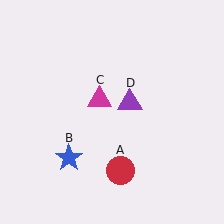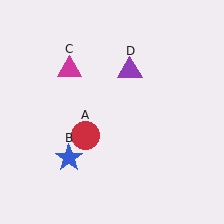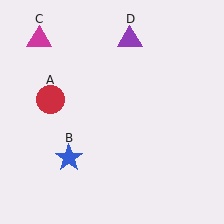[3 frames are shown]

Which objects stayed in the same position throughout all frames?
Blue star (object B) remained stationary.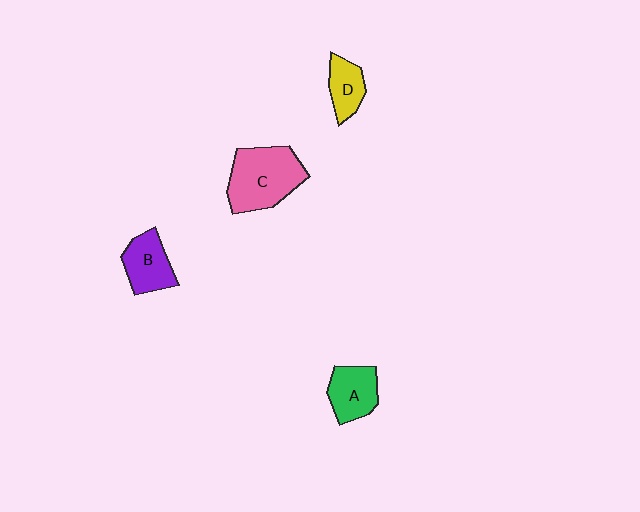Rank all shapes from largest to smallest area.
From largest to smallest: C (pink), A (green), B (purple), D (yellow).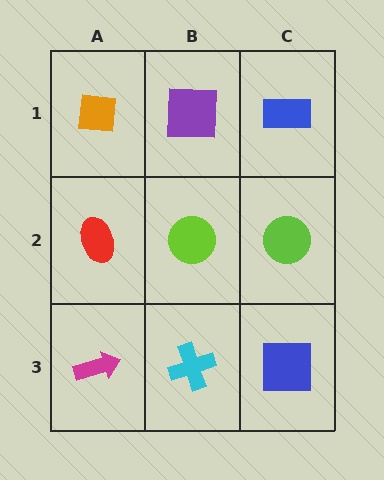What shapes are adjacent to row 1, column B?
A lime circle (row 2, column B), an orange square (row 1, column A), a blue rectangle (row 1, column C).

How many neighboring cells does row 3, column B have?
3.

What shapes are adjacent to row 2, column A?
An orange square (row 1, column A), a magenta arrow (row 3, column A), a lime circle (row 2, column B).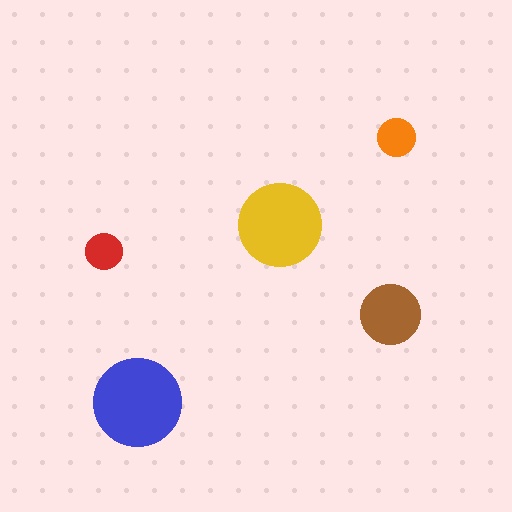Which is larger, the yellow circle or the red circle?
The yellow one.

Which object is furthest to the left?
The red circle is leftmost.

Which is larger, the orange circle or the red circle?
The orange one.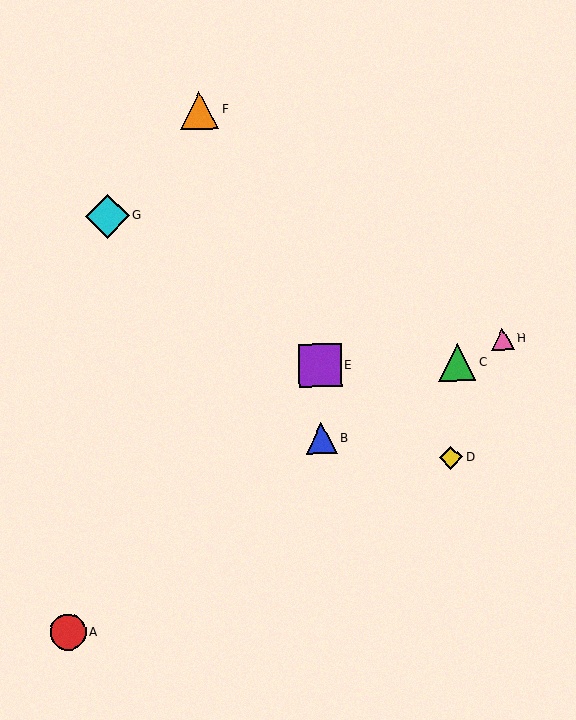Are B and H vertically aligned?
No, B is at x≈321 and H is at x≈503.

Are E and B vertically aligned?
Yes, both are at x≈320.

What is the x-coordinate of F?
Object F is at x≈199.